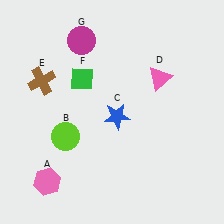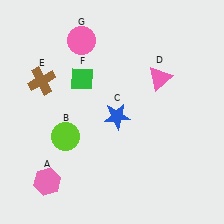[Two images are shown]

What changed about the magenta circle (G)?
In Image 1, G is magenta. In Image 2, it changed to pink.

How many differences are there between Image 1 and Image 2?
There is 1 difference between the two images.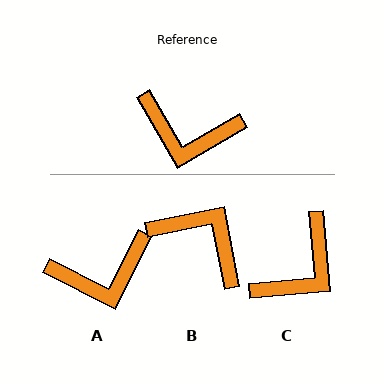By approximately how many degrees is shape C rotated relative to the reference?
Approximately 65 degrees counter-clockwise.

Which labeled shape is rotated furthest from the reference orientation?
B, about 161 degrees away.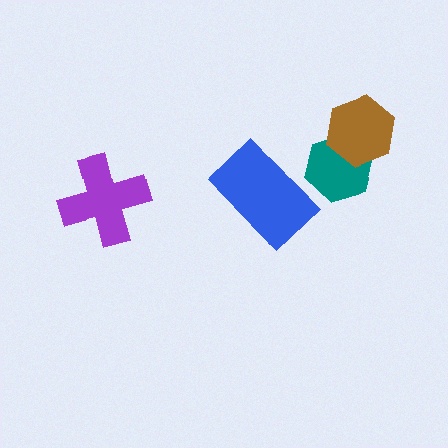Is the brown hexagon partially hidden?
No, no other shape covers it.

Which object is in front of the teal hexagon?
The brown hexagon is in front of the teal hexagon.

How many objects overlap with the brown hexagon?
1 object overlaps with the brown hexagon.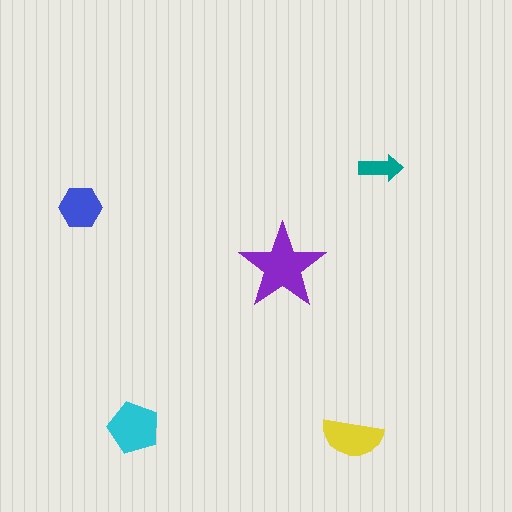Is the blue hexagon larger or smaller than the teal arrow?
Larger.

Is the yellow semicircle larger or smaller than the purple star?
Smaller.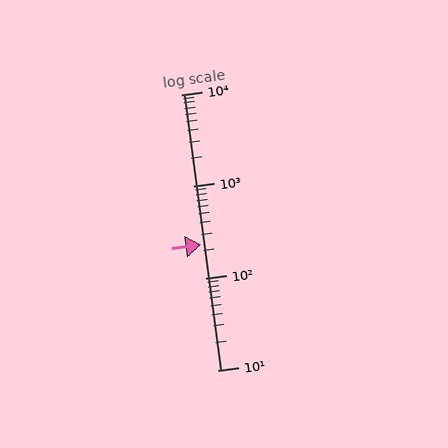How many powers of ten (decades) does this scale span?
The scale spans 3 decades, from 10 to 10000.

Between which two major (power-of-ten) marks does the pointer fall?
The pointer is between 100 and 1000.